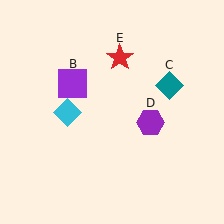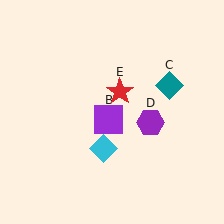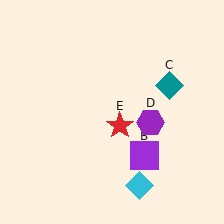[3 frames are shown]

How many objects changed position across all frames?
3 objects changed position: cyan diamond (object A), purple square (object B), red star (object E).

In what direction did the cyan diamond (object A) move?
The cyan diamond (object A) moved down and to the right.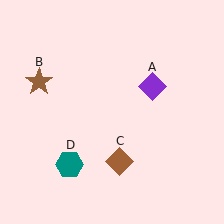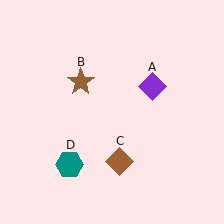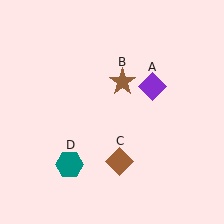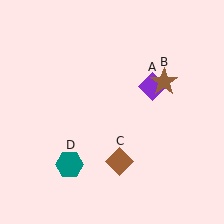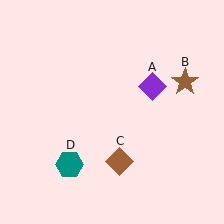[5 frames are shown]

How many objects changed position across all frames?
1 object changed position: brown star (object B).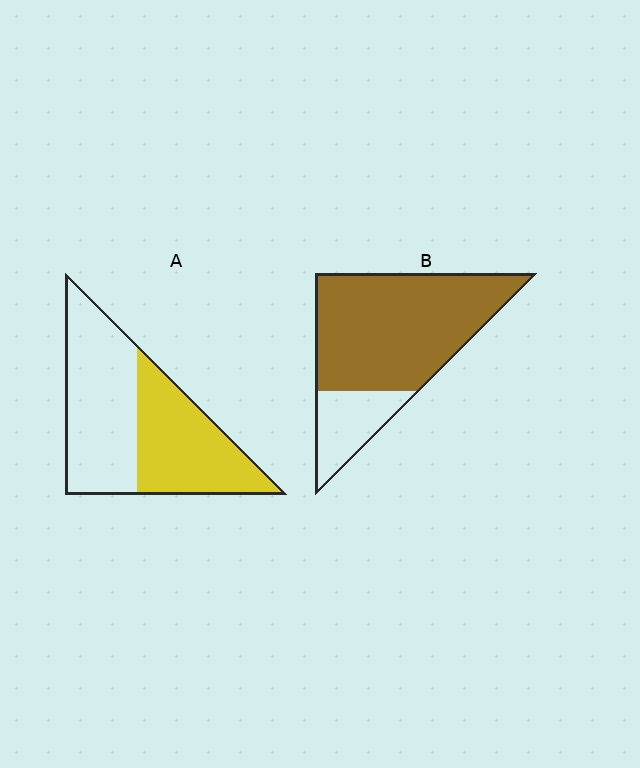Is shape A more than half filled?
No.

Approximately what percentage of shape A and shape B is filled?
A is approximately 45% and B is approximately 80%.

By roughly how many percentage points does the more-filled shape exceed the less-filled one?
By roughly 30 percentage points (B over A).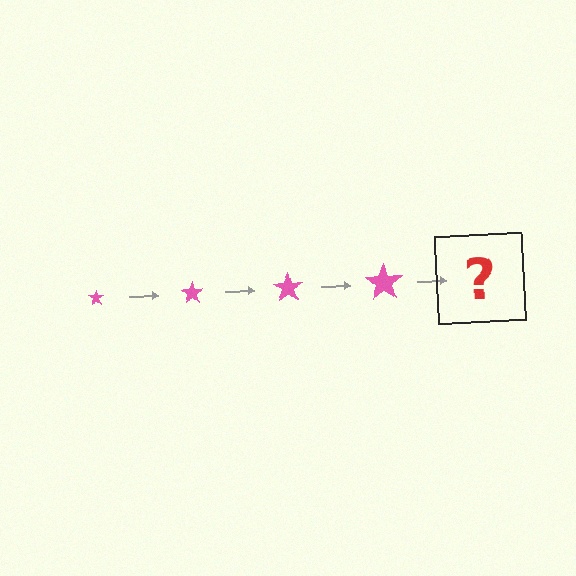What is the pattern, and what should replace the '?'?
The pattern is that the star gets progressively larger each step. The '?' should be a pink star, larger than the previous one.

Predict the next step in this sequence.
The next step is a pink star, larger than the previous one.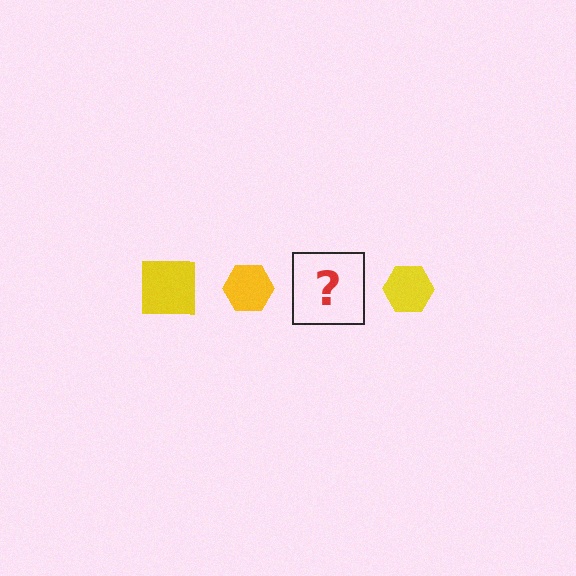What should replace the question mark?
The question mark should be replaced with a yellow square.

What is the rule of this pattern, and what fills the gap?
The rule is that the pattern cycles through square, hexagon shapes in yellow. The gap should be filled with a yellow square.